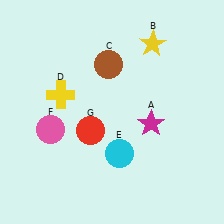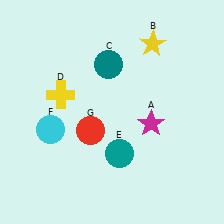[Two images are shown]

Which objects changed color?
C changed from brown to teal. E changed from cyan to teal. F changed from pink to cyan.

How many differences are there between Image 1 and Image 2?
There are 3 differences between the two images.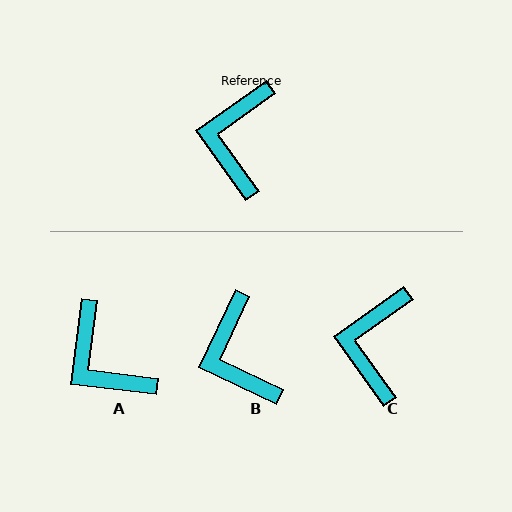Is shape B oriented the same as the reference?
No, it is off by about 30 degrees.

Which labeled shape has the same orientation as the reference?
C.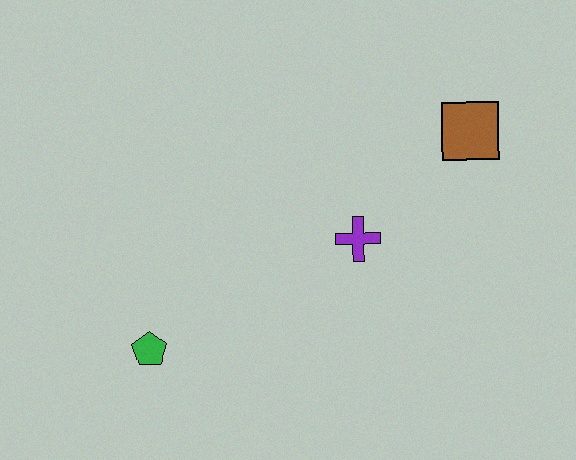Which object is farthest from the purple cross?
The green pentagon is farthest from the purple cross.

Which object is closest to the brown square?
The purple cross is closest to the brown square.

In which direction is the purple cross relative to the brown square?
The purple cross is to the left of the brown square.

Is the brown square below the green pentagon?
No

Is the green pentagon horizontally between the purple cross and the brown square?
No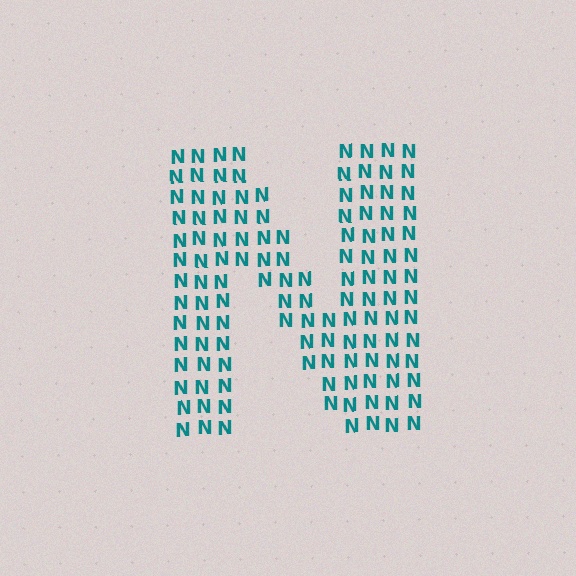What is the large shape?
The large shape is the letter N.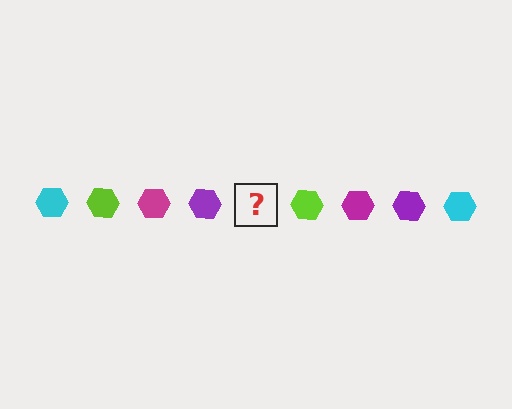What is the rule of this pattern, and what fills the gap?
The rule is that the pattern cycles through cyan, lime, magenta, purple hexagons. The gap should be filled with a cyan hexagon.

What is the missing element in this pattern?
The missing element is a cyan hexagon.